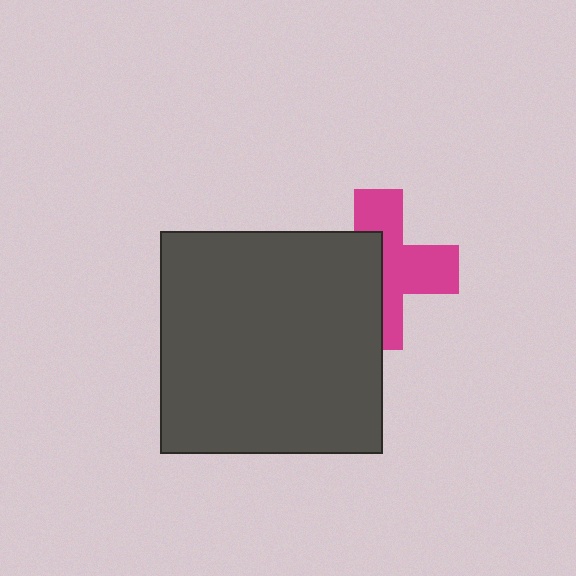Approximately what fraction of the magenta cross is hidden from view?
Roughly 47% of the magenta cross is hidden behind the dark gray square.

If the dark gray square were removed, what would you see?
You would see the complete magenta cross.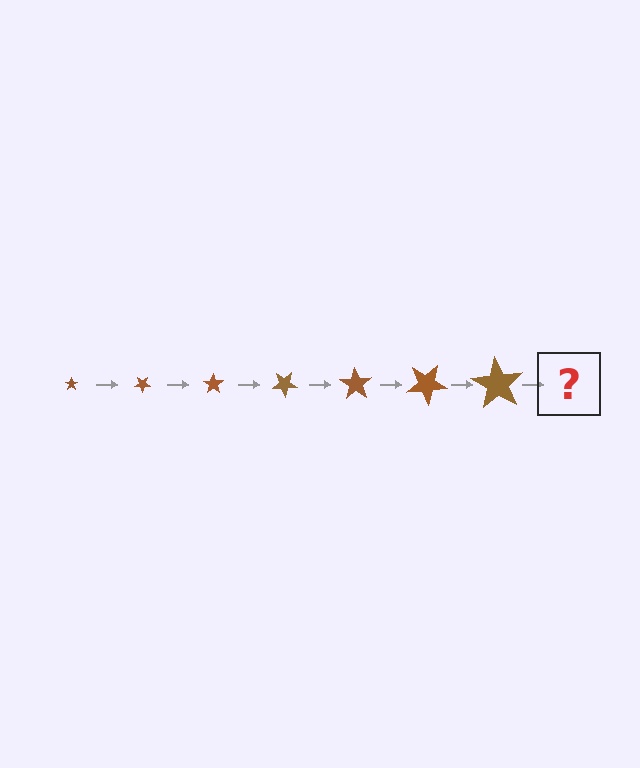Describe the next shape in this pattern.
It should be a star, larger than the previous one and rotated 245 degrees from the start.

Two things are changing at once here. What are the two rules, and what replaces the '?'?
The two rules are that the star grows larger each step and it rotates 35 degrees each step. The '?' should be a star, larger than the previous one and rotated 245 degrees from the start.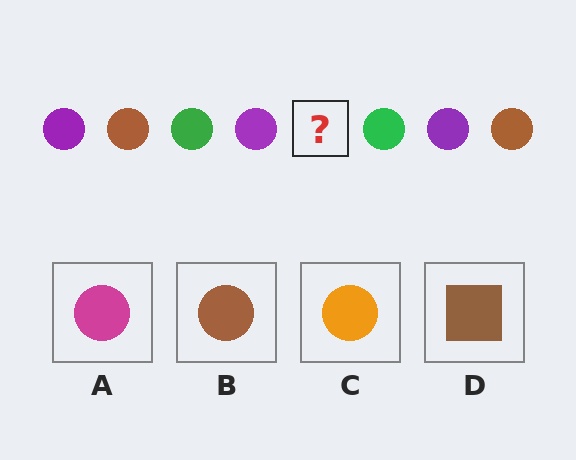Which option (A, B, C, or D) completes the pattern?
B.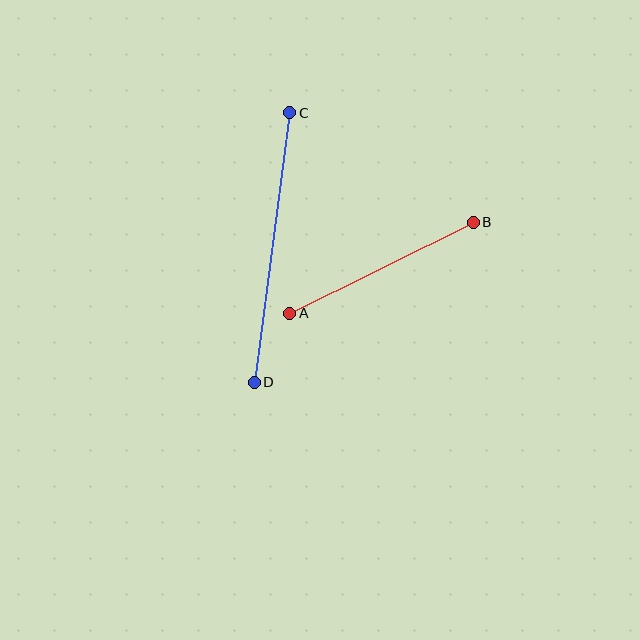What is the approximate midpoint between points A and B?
The midpoint is at approximately (382, 268) pixels.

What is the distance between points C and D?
The distance is approximately 272 pixels.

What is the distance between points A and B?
The distance is approximately 205 pixels.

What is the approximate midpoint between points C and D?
The midpoint is at approximately (272, 248) pixels.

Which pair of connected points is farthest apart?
Points C and D are farthest apart.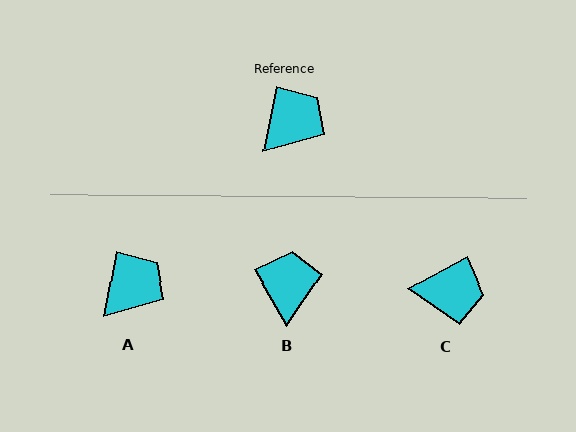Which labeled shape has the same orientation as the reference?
A.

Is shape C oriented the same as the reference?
No, it is off by about 51 degrees.